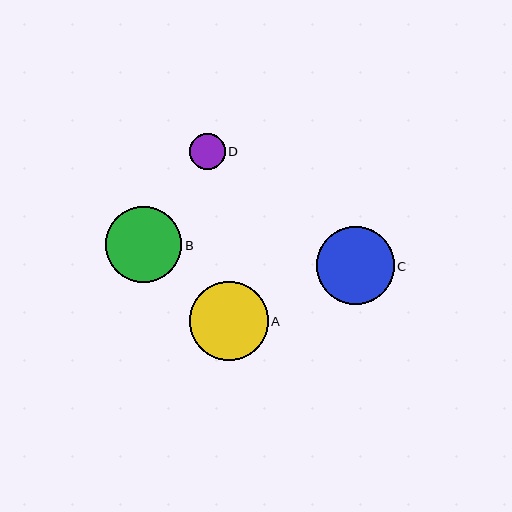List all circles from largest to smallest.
From largest to smallest: A, C, B, D.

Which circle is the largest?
Circle A is the largest with a size of approximately 79 pixels.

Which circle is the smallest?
Circle D is the smallest with a size of approximately 36 pixels.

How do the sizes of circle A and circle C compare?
Circle A and circle C are approximately the same size.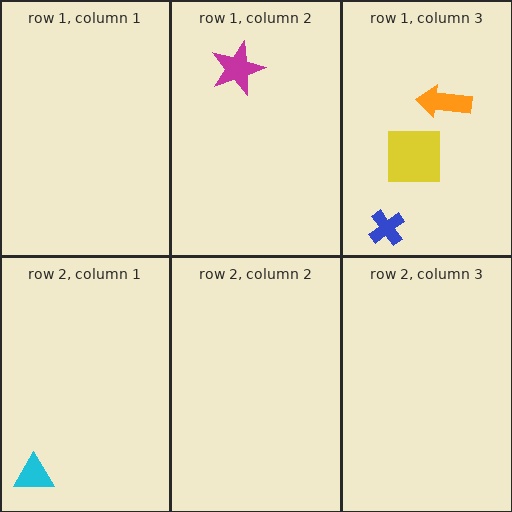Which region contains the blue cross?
The row 1, column 3 region.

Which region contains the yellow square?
The row 1, column 3 region.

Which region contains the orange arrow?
The row 1, column 3 region.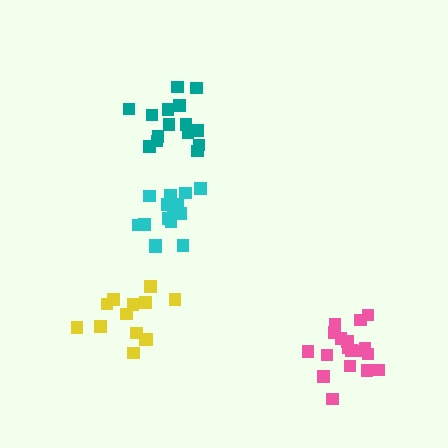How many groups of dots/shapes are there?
There are 4 groups.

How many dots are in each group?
Group 1: 18 dots, Group 2: 15 dots, Group 3: 15 dots, Group 4: 13 dots (61 total).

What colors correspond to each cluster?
The clusters are colored: pink, cyan, teal, yellow.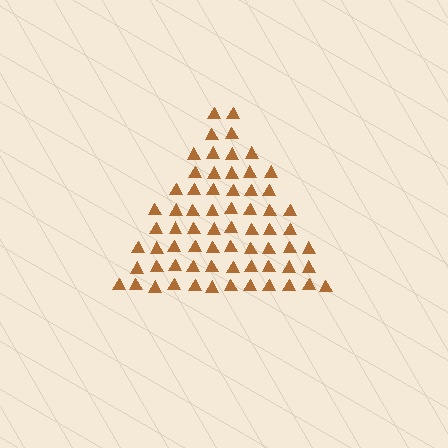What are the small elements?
The small elements are triangles.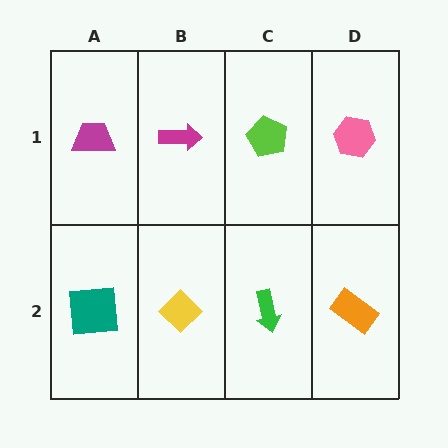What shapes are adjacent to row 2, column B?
A magenta arrow (row 1, column B), a teal square (row 2, column A), a green arrow (row 2, column C).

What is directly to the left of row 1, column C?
A magenta arrow.